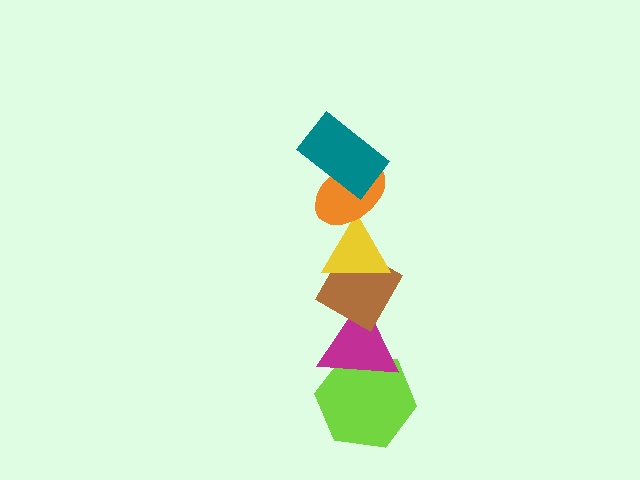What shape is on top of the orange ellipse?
The teal rectangle is on top of the orange ellipse.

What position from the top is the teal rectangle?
The teal rectangle is 1st from the top.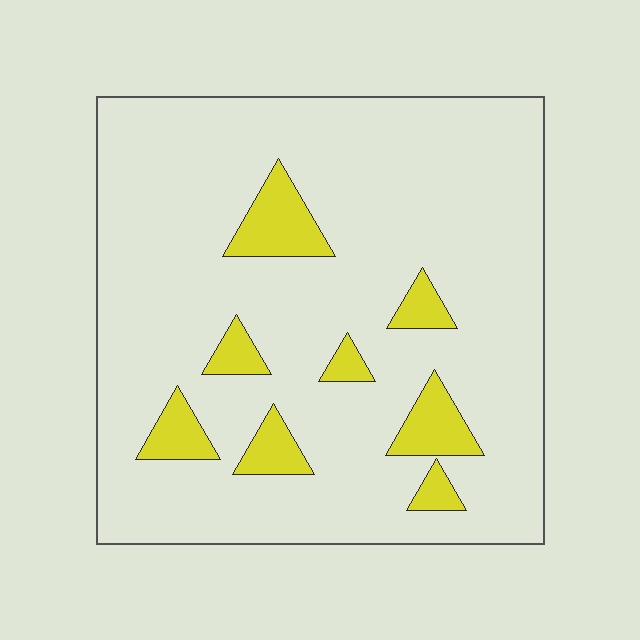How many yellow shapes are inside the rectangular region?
8.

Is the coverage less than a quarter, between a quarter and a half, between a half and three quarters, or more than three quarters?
Less than a quarter.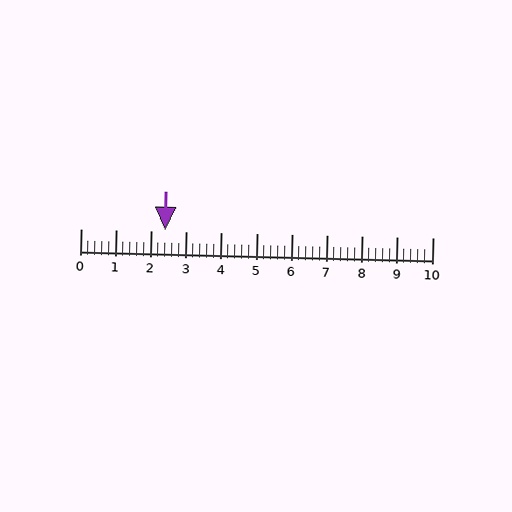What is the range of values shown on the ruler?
The ruler shows values from 0 to 10.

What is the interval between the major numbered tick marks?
The major tick marks are spaced 1 units apart.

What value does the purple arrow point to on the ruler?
The purple arrow points to approximately 2.4.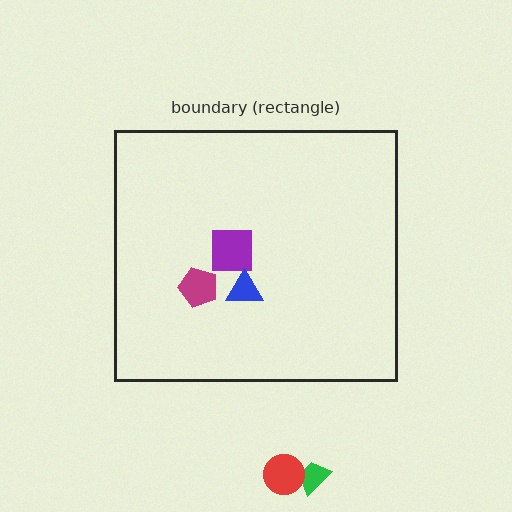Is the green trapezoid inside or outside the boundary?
Outside.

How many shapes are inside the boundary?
3 inside, 2 outside.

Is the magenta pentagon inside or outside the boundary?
Inside.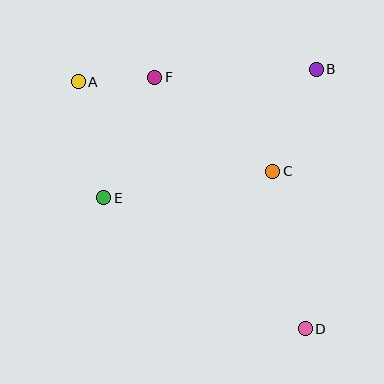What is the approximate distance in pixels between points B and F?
The distance between B and F is approximately 162 pixels.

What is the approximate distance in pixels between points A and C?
The distance between A and C is approximately 214 pixels.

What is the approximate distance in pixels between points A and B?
The distance between A and B is approximately 239 pixels.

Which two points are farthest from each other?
Points A and D are farthest from each other.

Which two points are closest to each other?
Points A and F are closest to each other.